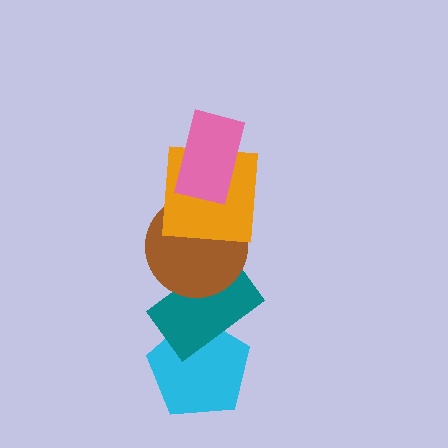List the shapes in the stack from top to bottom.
From top to bottom: the pink rectangle, the orange square, the brown circle, the teal rectangle, the cyan pentagon.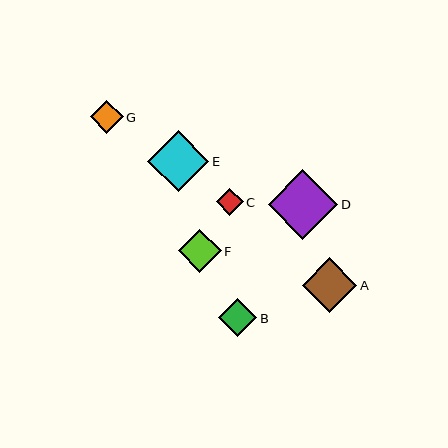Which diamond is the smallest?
Diamond C is the smallest with a size of approximately 27 pixels.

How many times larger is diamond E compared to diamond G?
Diamond E is approximately 1.9 times the size of diamond G.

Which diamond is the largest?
Diamond D is the largest with a size of approximately 69 pixels.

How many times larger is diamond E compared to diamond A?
Diamond E is approximately 1.1 times the size of diamond A.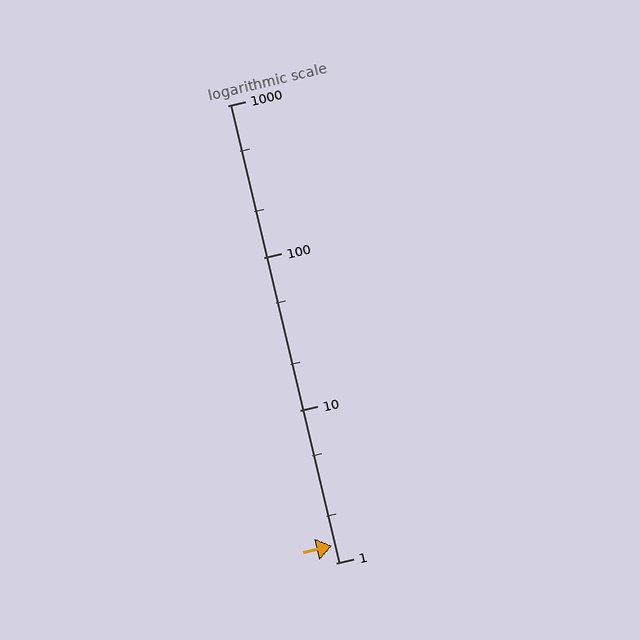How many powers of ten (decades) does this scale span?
The scale spans 3 decades, from 1 to 1000.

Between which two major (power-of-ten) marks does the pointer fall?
The pointer is between 1 and 10.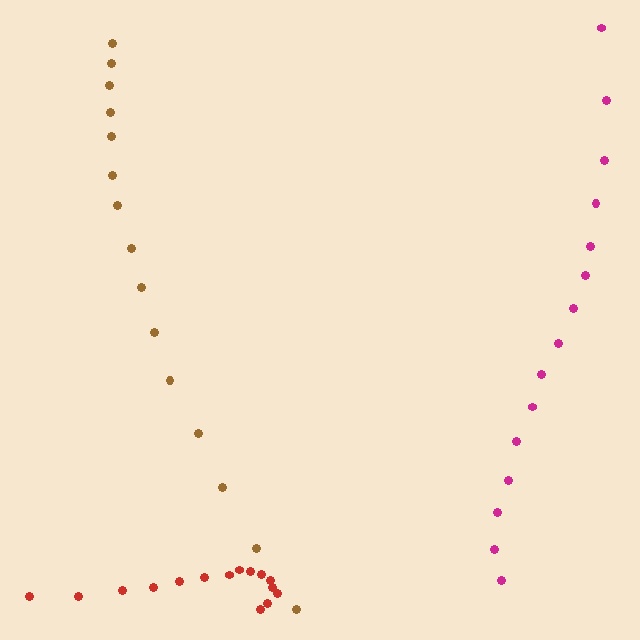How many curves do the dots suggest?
There are 3 distinct paths.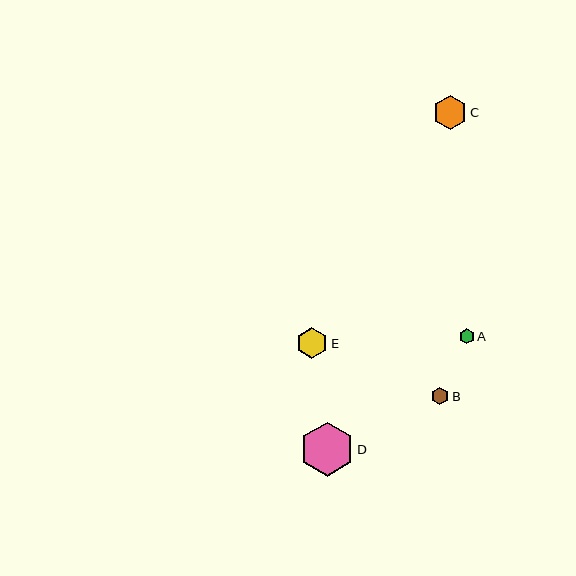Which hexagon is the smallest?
Hexagon A is the smallest with a size of approximately 15 pixels.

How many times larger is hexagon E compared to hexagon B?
Hexagon E is approximately 1.8 times the size of hexagon B.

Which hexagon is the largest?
Hexagon D is the largest with a size of approximately 54 pixels.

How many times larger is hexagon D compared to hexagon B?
Hexagon D is approximately 3.1 times the size of hexagon B.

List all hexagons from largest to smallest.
From largest to smallest: D, C, E, B, A.